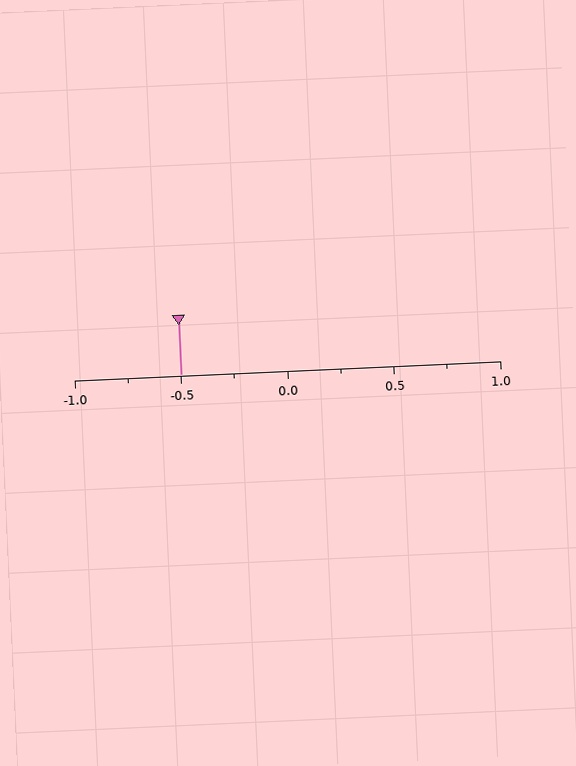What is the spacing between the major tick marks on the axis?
The major ticks are spaced 0.5 apart.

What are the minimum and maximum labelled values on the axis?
The axis runs from -1.0 to 1.0.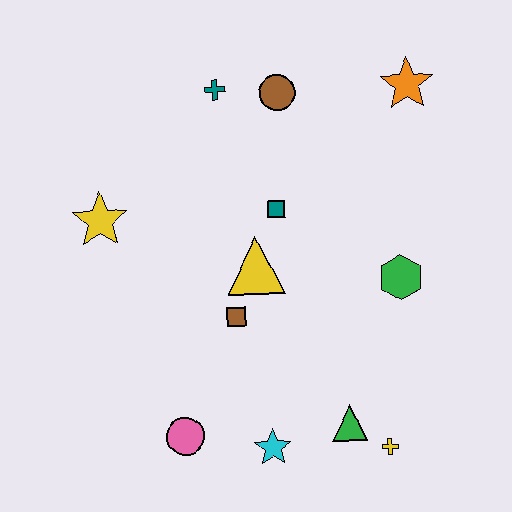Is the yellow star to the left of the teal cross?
Yes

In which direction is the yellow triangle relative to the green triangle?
The yellow triangle is above the green triangle.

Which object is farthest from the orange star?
The pink circle is farthest from the orange star.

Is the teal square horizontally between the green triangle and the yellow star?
Yes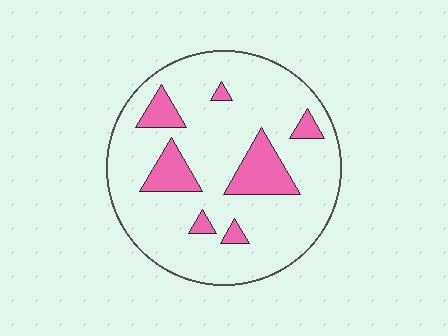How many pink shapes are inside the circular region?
7.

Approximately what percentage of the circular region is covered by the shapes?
Approximately 15%.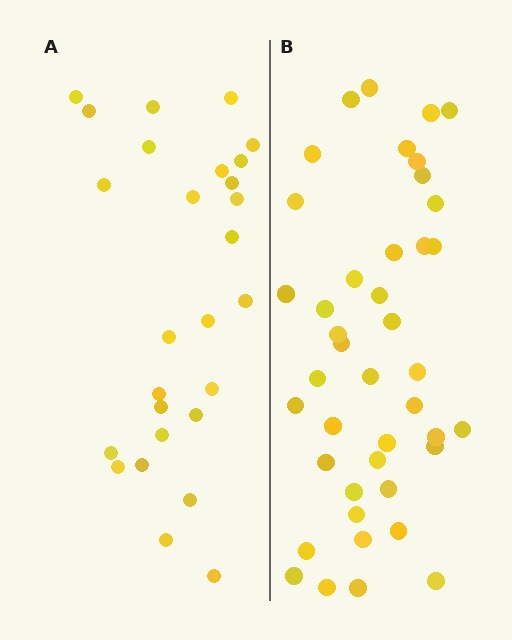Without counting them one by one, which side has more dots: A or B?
Region B (the right region) has more dots.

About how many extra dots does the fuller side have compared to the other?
Region B has approximately 15 more dots than region A.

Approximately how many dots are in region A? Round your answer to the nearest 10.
About 30 dots. (The exact count is 27, which rounds to 30.)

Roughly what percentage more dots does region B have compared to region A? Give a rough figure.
About 55% more.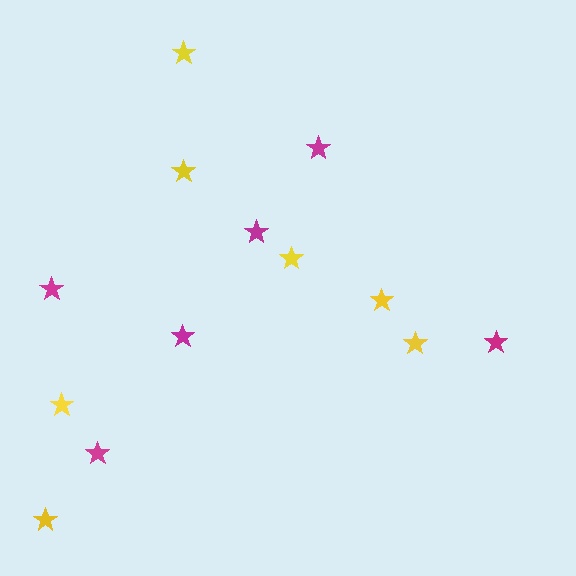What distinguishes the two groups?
There are 2 groups: one group of magenta stars (6) and one group of yellow stars (7).